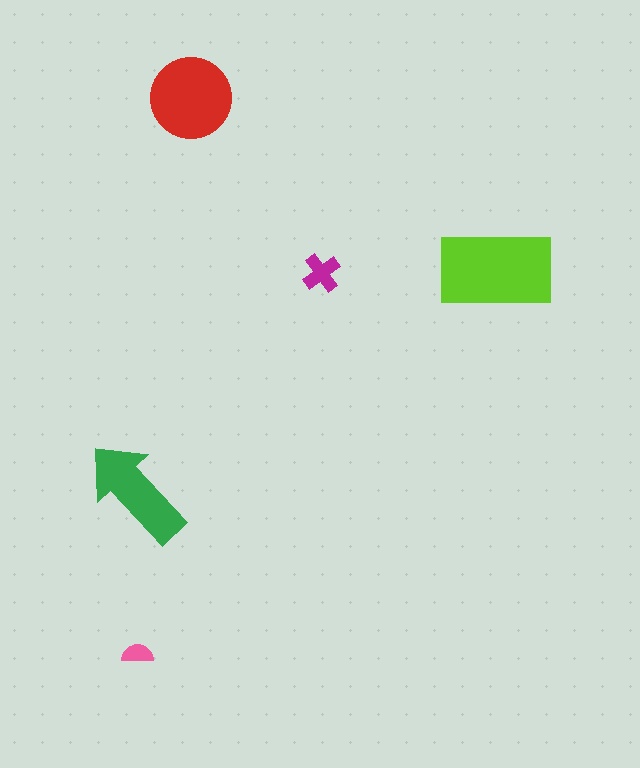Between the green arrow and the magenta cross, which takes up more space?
The green arrow.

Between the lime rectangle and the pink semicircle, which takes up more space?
The lime rectangle.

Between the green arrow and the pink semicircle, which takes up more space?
The green arrow.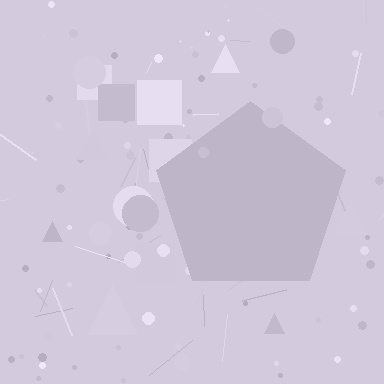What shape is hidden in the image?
A pentagon is hidden in the image.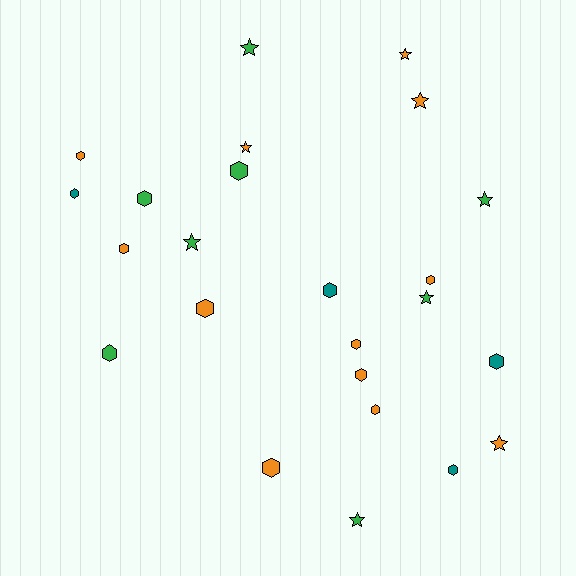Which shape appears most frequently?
Hexagon, with 15 objects.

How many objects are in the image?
There are 24 objects.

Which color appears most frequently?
Orange, with 12 objects.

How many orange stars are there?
There are 4 orange stars.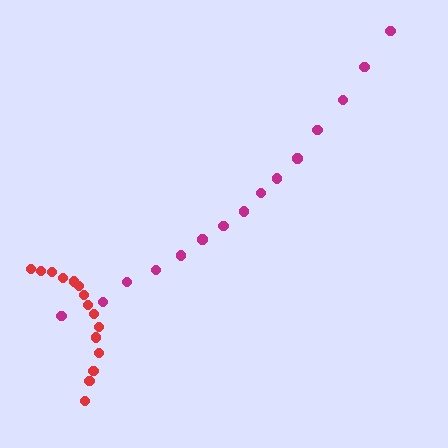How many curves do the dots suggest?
There are 2 distinct paths.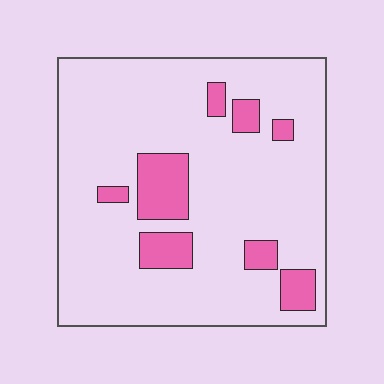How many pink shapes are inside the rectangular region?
8.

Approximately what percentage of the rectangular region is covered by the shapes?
Approximately 15%.